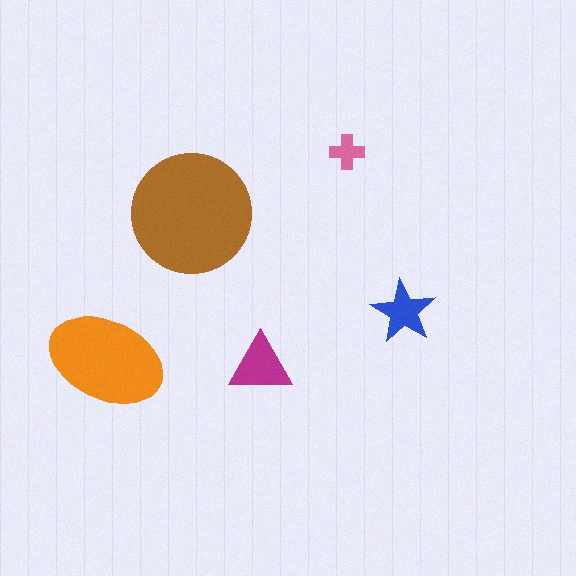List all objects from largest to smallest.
The brown circle, the orange ellipse, the magenta triangle, the blue star, the pink cross.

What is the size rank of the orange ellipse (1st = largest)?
2nd.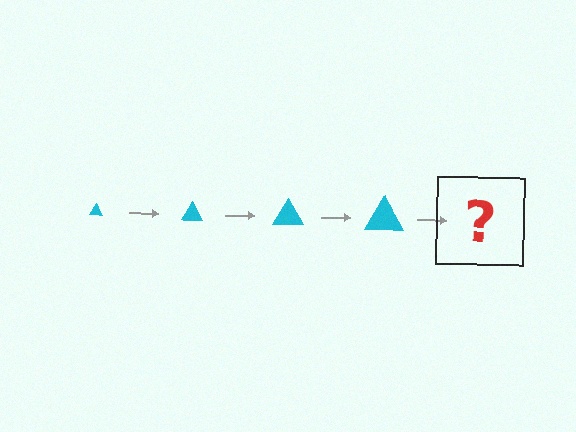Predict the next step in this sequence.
The next step is a cyan triangle, larger than the previous one.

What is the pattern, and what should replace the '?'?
The pattern is that the triangle gets progressively larger each step. The '?' should be a cyan triangle, larger than the previous one.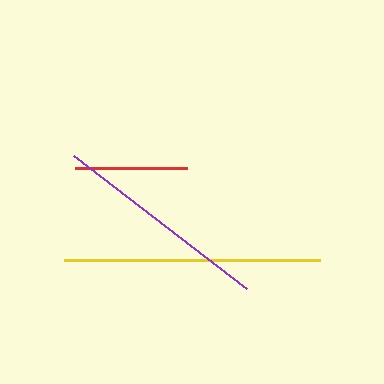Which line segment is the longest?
The yellow line is the longest at approximately 256 pixels.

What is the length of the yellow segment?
The yellow segment is approximately 256 pixels long.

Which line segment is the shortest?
The red line is the shortest at approximately 112 pixels.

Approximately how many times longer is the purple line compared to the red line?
The purple line is approximately 1.9 times the length of the red line.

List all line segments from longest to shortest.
From longest to shortest: yellow, purple, red.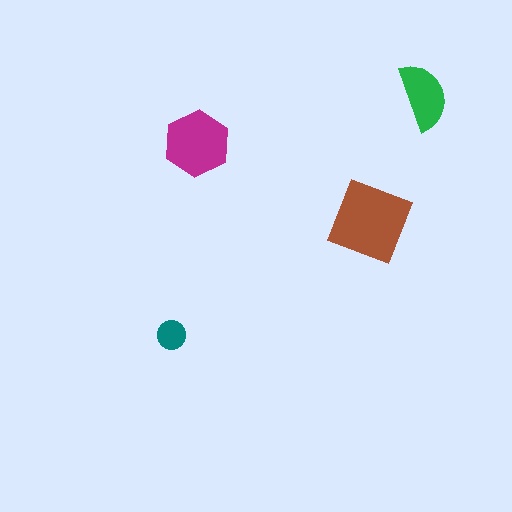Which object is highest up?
The green semicircle is topmost.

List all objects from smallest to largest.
The teal circle, the green semicircle, the magenta hexagon, the brown square.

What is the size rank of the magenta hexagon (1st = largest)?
2nd.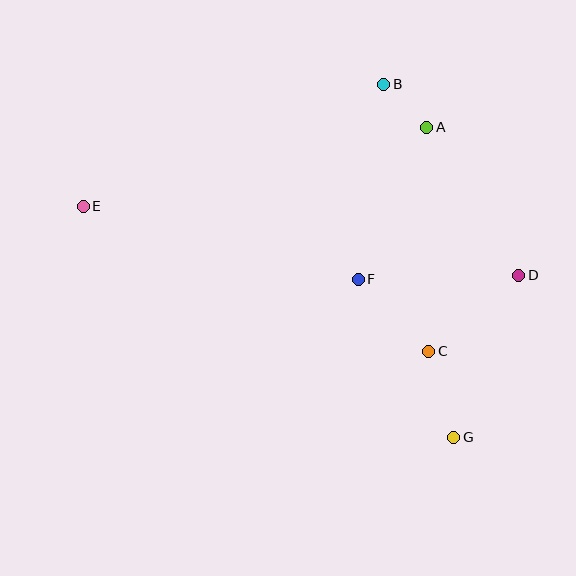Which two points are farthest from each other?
Points D and E are farthest from each other.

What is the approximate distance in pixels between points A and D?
The distance between A and D is approximately 175 pixels.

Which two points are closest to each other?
Points A and B are closest to each other.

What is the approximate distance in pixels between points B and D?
The distance between B and D is approximately 234 pixels.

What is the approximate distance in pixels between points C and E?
The distance between C and E is approximately 375 pixels.